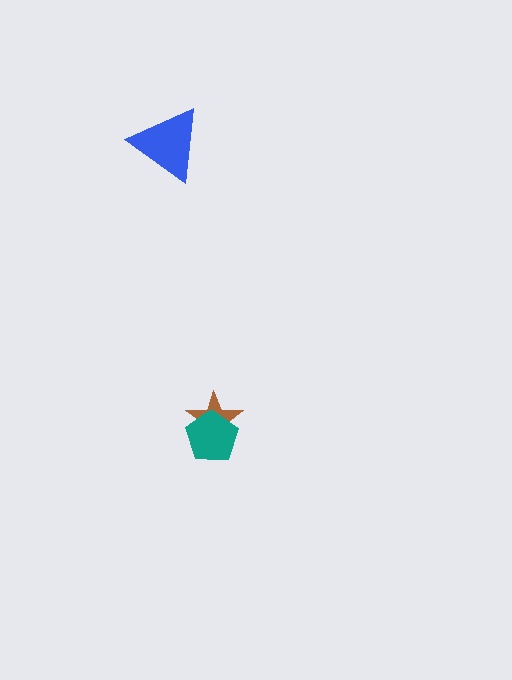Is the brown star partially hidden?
Yes, it is partially covered by another shape.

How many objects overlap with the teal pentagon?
1 object overlaps with the teal pentagon.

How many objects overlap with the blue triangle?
0 objects overlap with the blue triangle.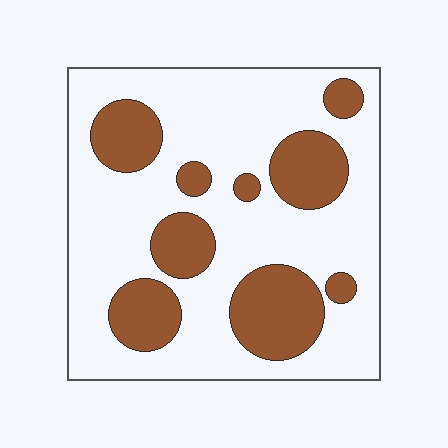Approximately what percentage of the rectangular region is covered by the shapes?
Approximately 30%.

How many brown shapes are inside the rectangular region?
9.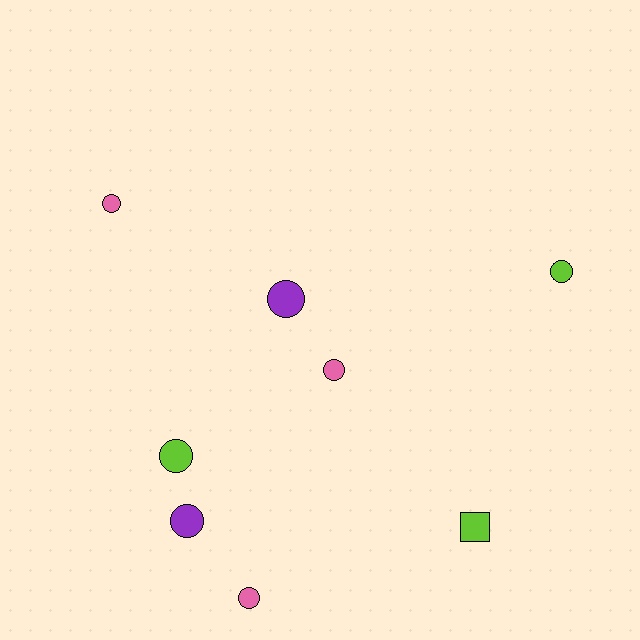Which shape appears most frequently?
Circle, with 7 objects.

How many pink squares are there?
There are no pink squares.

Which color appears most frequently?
Pink, with 3 objects.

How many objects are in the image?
There are 8 objects.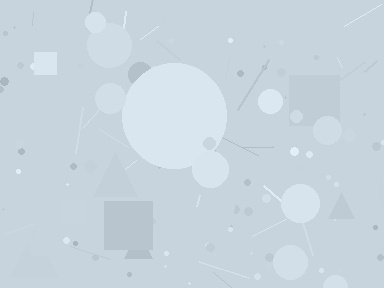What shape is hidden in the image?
A circle is hidden in the image.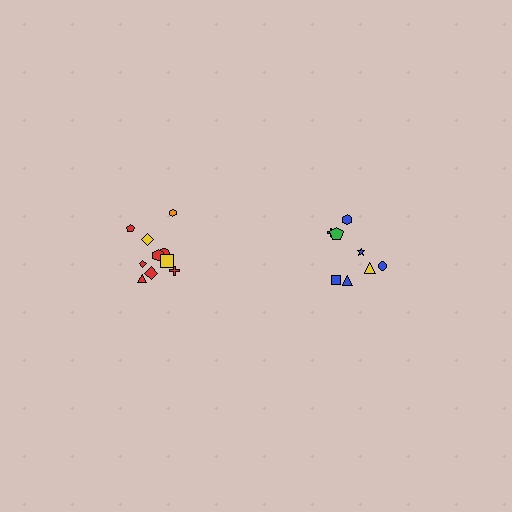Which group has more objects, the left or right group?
The left group.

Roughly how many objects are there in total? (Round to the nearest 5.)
Roughly 20 objects in total.